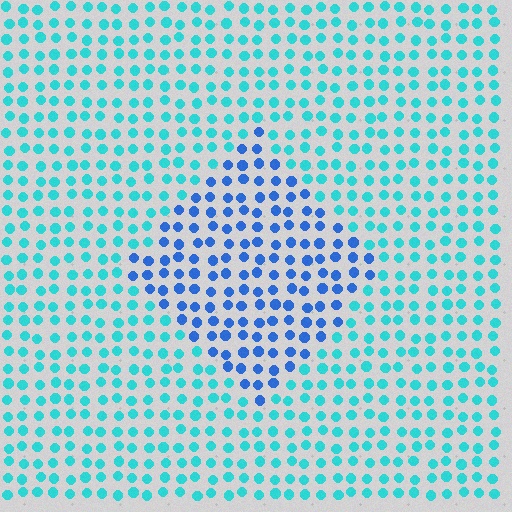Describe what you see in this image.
The image is filled with small cyan elements in a uniform arrangement. A diamond-shaped region is visible where the elements are tinted to a slightly different hue, forming a subtle color boundary.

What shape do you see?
I see a diamond.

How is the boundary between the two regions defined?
The boundary is defined purely by a slight shift in hue (about 39 degrees). Spacing, size, and orientation are identical on both sides.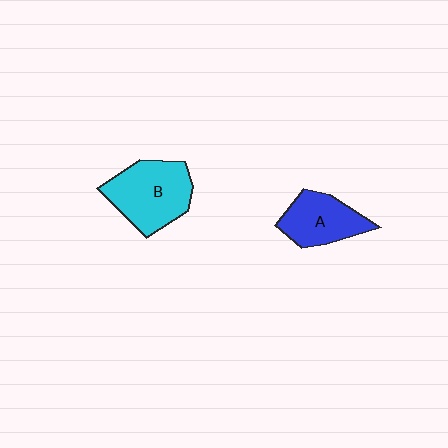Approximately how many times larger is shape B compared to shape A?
Approximately 1.4 times.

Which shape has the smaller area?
Shape A (blue).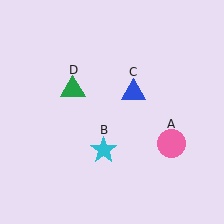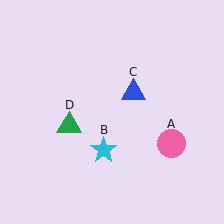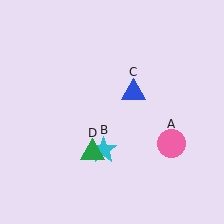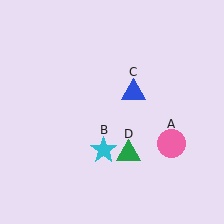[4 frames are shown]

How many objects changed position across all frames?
1 object changed position: green triangle (object D).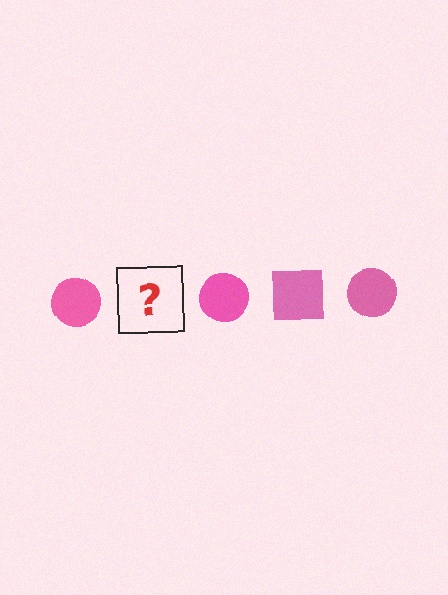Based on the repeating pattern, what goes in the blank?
The blank should be a pink square.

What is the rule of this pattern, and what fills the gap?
The rule is that the pattern cycles through circle, square shapes in pink. The gap should be filled with a pink square.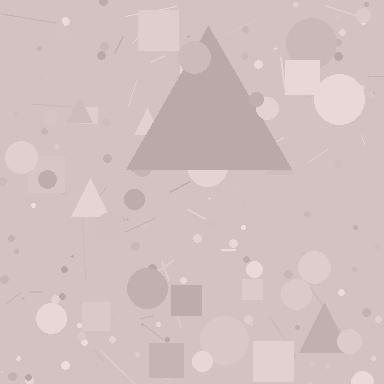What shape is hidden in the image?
A triangle is hidden in the image.